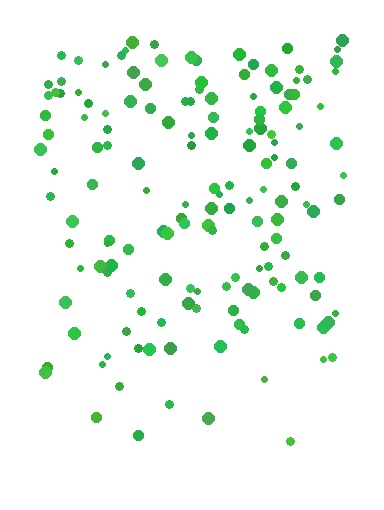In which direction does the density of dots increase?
From bottom to top, with the top side densest.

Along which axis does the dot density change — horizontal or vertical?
Vertical.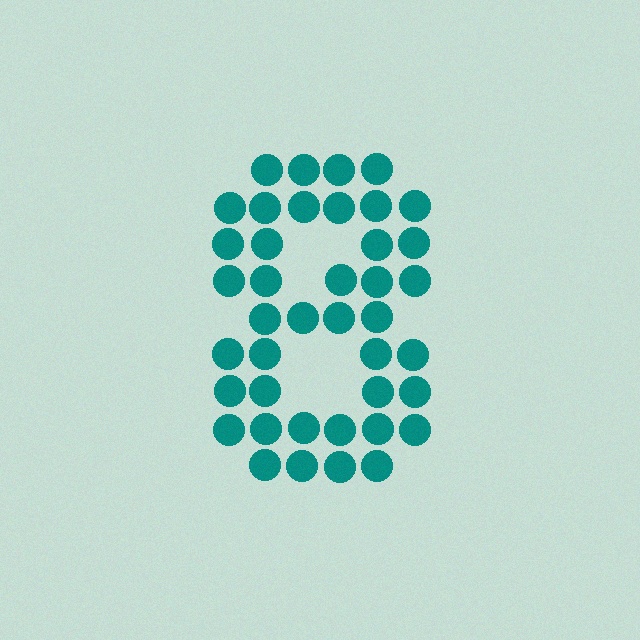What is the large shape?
The large shape is the digit 8.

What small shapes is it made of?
It is made of small circles.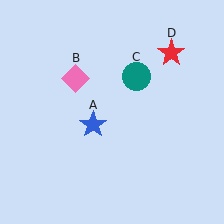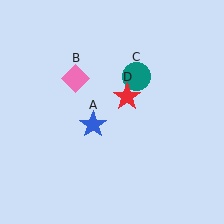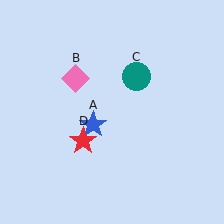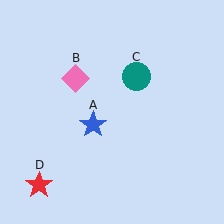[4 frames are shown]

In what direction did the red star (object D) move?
The red star (object D) moved down and to the left.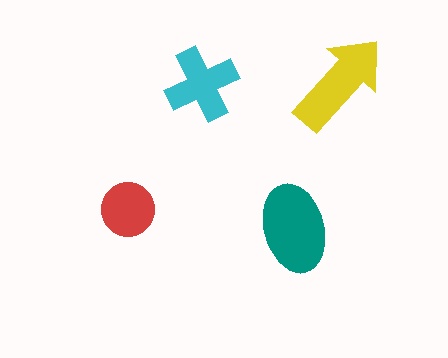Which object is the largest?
The teal ellipse.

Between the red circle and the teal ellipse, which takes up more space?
The teal ellipse.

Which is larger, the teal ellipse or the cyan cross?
The teal ellipse.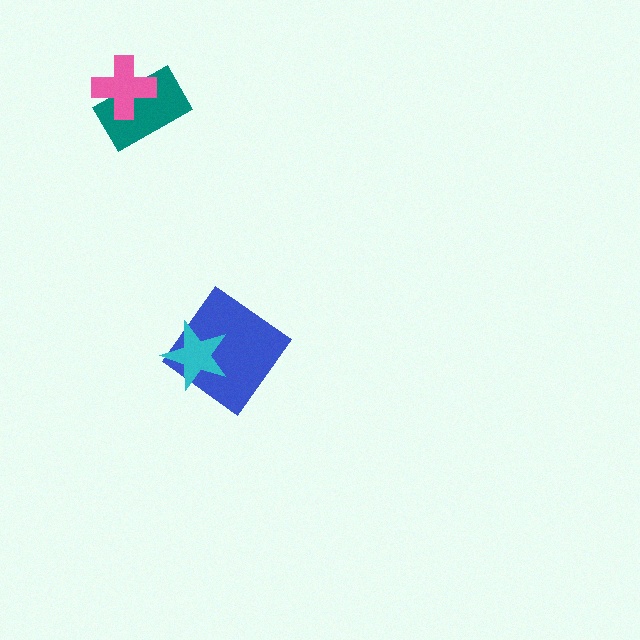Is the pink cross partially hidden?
No, no other shape covers it.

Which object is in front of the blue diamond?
The cyan star is in front of the blue diamond.